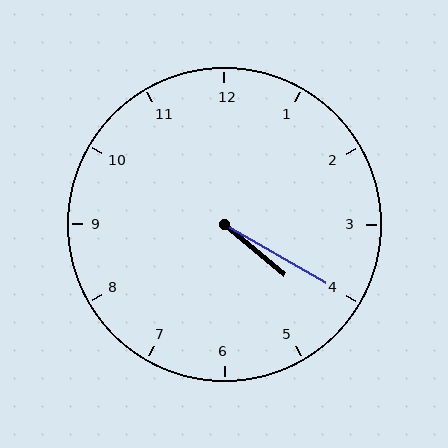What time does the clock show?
4:20.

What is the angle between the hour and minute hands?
Approximately 10 degrees.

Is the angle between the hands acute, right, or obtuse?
It is acute.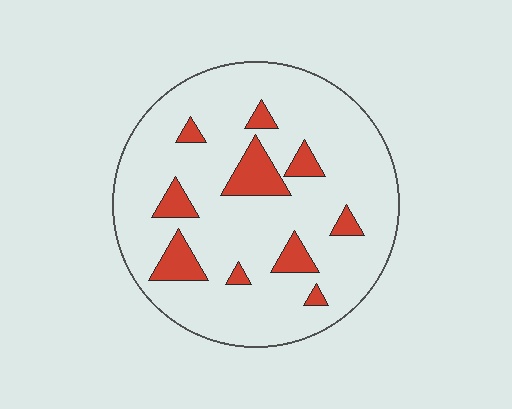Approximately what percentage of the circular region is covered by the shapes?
Approximately 15%.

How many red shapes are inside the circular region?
10.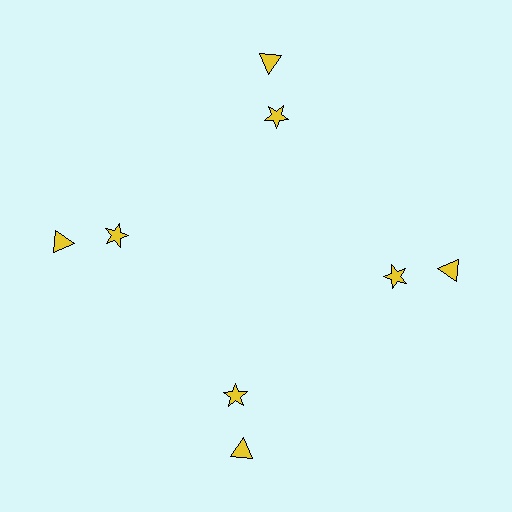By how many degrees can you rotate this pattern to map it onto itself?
The pattern maps onto itself every 90 degrees of rotation.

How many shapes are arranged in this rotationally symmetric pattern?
There are 8 shapes, arranged in 4 groups of 2.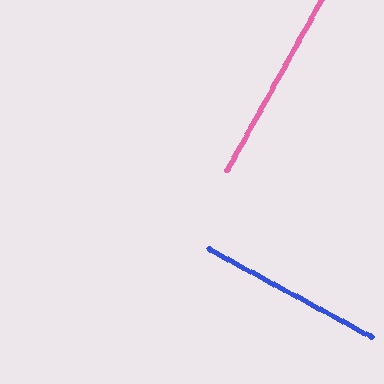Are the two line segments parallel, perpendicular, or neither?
Perpendicular — they meet at approximately 89°.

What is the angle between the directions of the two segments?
Approximately 89 degrees.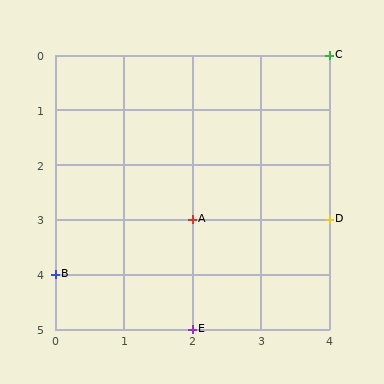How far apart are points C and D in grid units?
Points C and D are 3 rows apart.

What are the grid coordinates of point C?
Point C is at grid coordinates (4, 0).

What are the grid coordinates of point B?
Point B is at grid coordinates (0, 4).